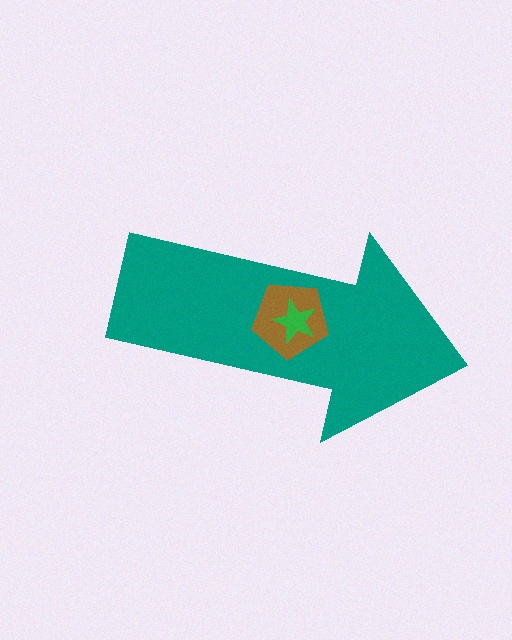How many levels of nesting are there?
3.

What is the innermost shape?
The green star.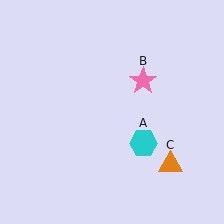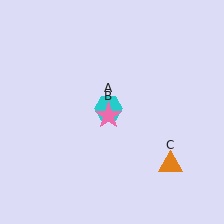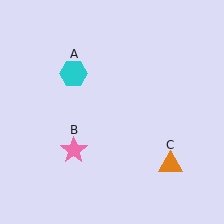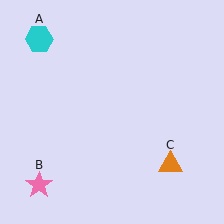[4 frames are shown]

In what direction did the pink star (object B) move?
The pink star (object B) moved down and to the left.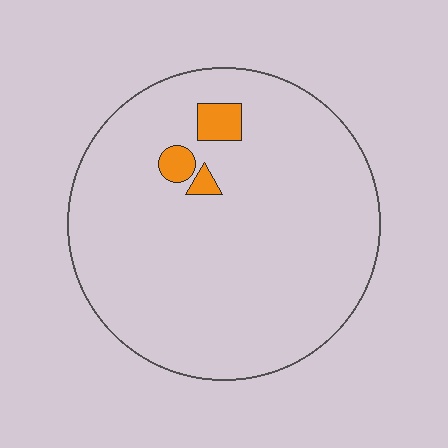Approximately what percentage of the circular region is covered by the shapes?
Approximately 5%.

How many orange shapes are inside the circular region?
3.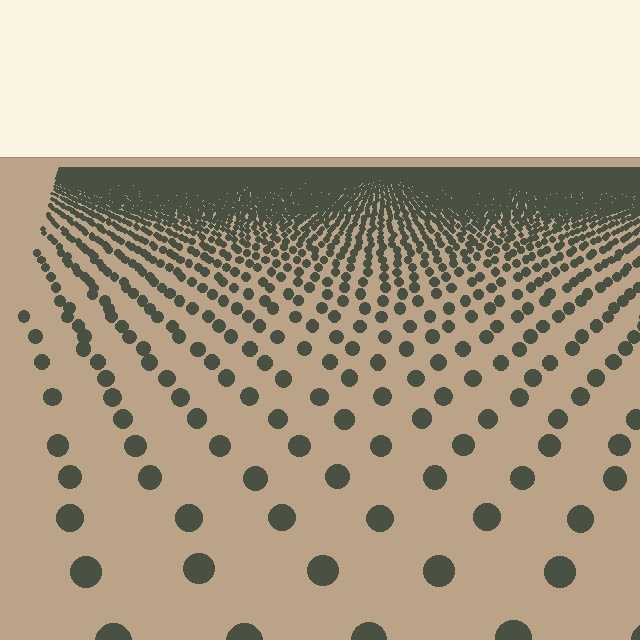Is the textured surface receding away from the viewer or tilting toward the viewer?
The surface is receding away from the viewer. Texture elements get smaller and denser toward the top.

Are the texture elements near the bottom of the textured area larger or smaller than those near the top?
Larger. Near the bottom, elements are closer to the viewer and appear at a bigger on-screen size.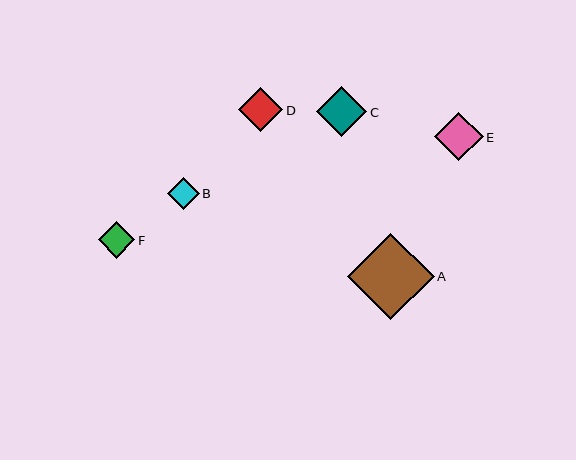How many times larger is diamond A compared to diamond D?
Diamond A is approximately 1.9 times the size of diamond D.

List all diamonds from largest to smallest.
From largest to smallest: A, C, E, D, F, B.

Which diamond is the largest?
Diamond A is the largest with a size of approximately 86 pixels.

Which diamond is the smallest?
Diamond B is the smallest with a size of approximately 32 pixels.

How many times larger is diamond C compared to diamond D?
Diamond C is approximately 1.1 times the size of diamond D.